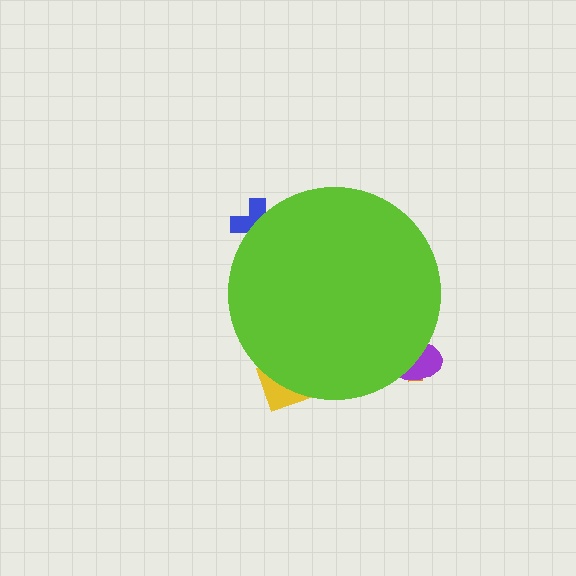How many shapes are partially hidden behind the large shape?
4 shapes are partially hidden.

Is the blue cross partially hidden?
Yes, the blue cross is partially hidden behind the lime circle.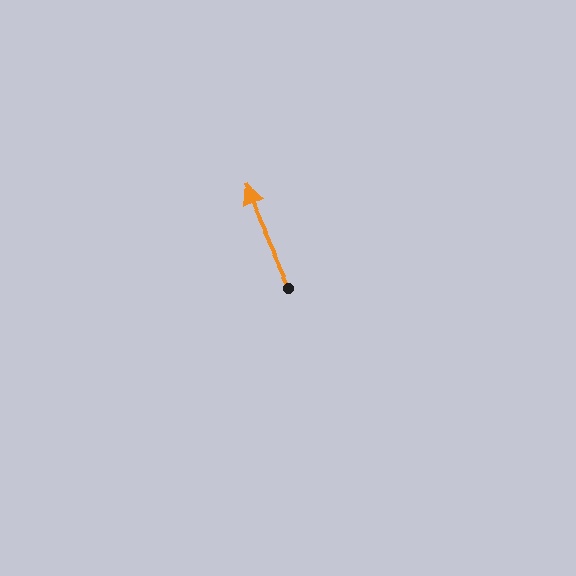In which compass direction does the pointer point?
Northwest.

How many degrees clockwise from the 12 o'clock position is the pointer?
Approximately 335 degrees.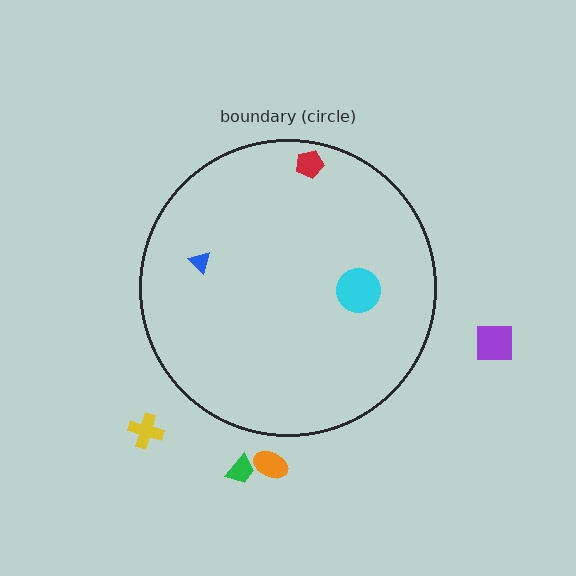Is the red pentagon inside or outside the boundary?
Inside.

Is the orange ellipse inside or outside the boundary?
Outside.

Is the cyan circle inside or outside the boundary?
Inside.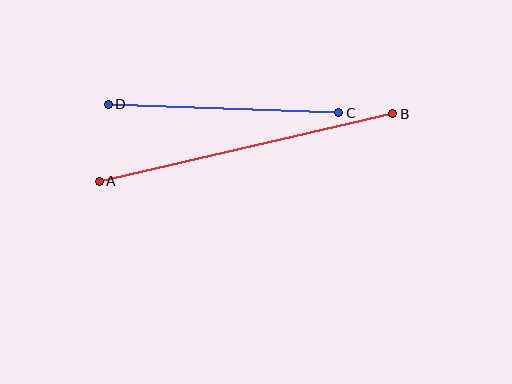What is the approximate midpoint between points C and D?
The midpoint is at approximately (223, 109) pixels.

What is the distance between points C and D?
The distance is approximately 231 pixels.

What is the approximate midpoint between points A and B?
The midpoint is at approximately (246, 148) pixels.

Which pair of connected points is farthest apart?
Points A and B are farthest apart.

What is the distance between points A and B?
The distance is approximately 301 pixels.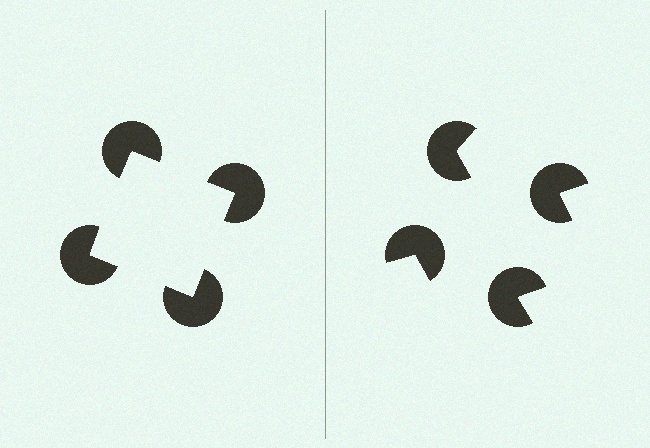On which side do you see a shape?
An illusory square appears on the left side. On the right side the wedge cuts are rotated, so no coherent shape forms.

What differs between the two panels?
The pac-man discs are positioned identically on both sides; only the wedge orientations differ. On the left they align to a square; on the right they are misaligned.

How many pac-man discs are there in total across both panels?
8 — 4 on each side.